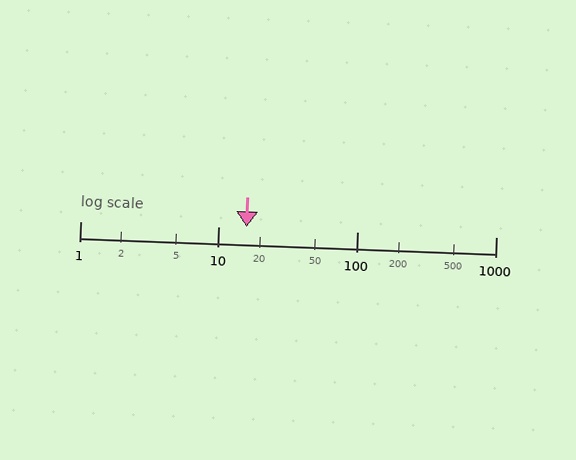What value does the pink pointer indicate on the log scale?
The pointer indicates approximately 16.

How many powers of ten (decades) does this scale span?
The scale spans 3 decades, from 1 to 1000.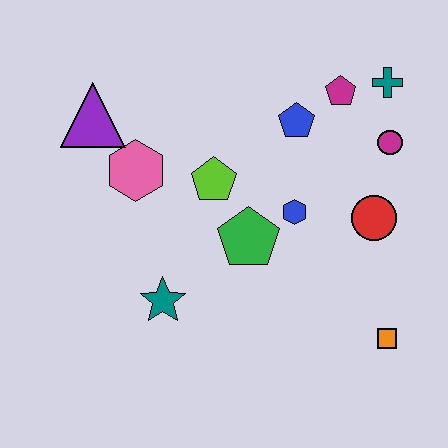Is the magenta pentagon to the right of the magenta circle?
No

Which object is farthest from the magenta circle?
The purple triangle is farthest from the magenta circle.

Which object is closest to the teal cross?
The magenta pentagon is closest to the teal cross.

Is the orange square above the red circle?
No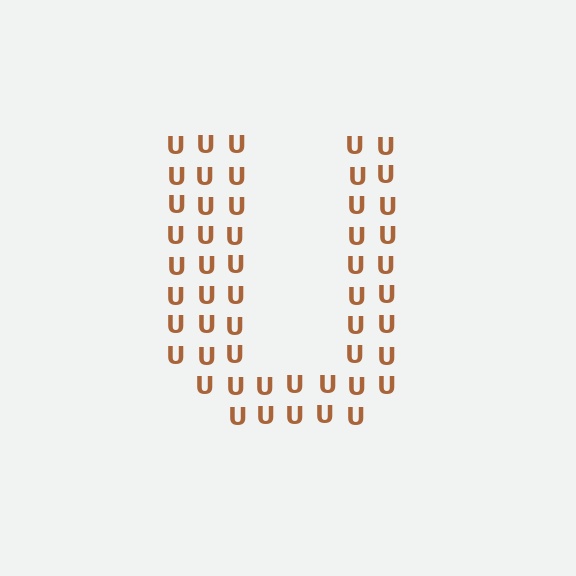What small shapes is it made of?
It is made of small letter U's.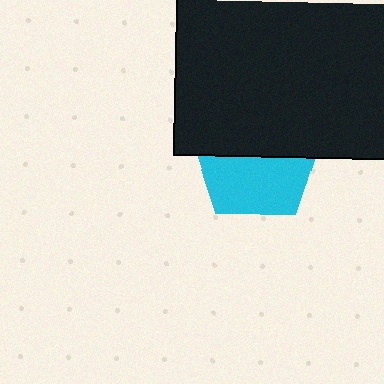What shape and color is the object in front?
The object in front is a black rectangle.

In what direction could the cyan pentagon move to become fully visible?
The cyan pentagon could move down. That would shift it out from behind the black rectangle entirely.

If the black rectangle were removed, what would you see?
You would see the complete cyan pentagon.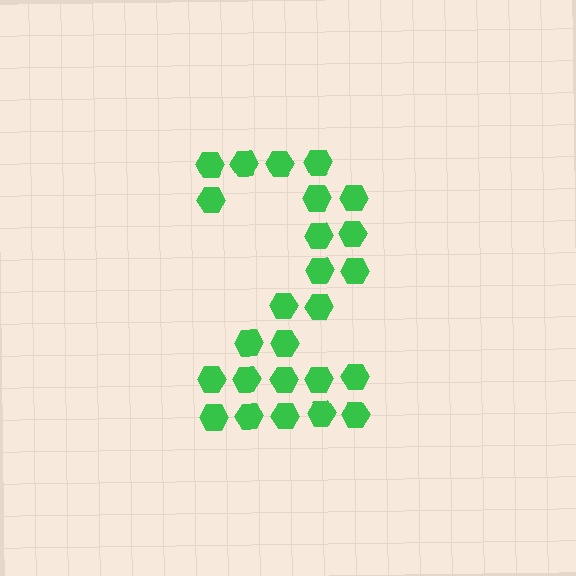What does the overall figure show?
The overall figure shows the digit 2.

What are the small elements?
The small elements are hexagons.